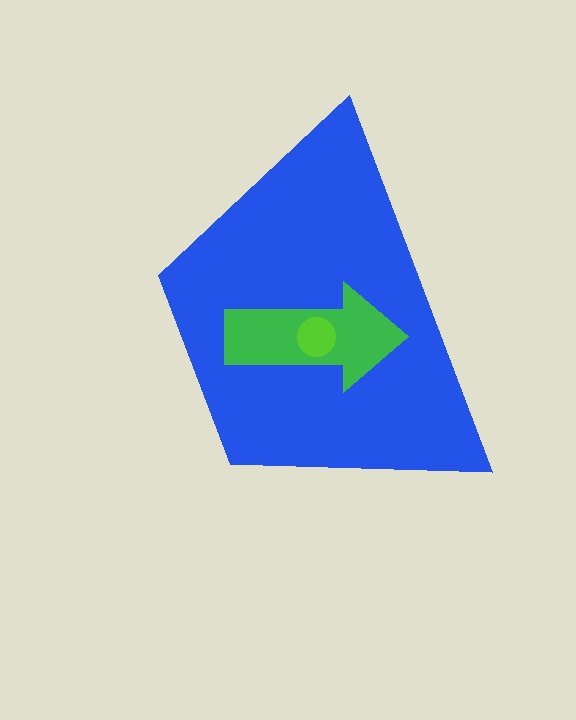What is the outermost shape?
The blue trapezoid.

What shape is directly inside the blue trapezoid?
The green arrow.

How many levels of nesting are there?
3.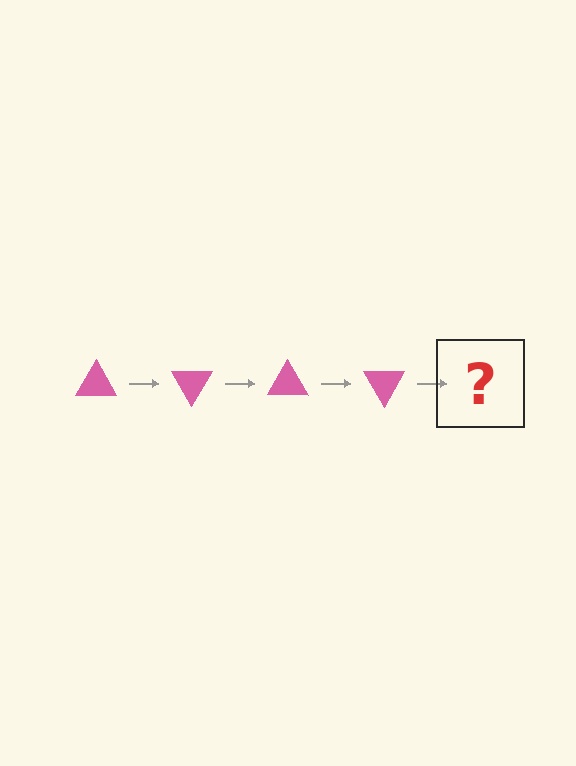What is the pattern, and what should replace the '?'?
The pattern is that the triangle rotates 60 degrees each step. The '?' should be a pink triangle rotated 240 degrees.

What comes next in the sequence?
The next element should be a pink triangle rotated 240 degrees.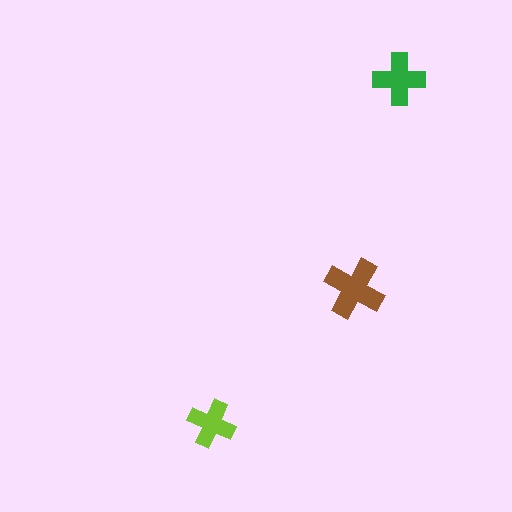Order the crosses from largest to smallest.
the brown one, the green one, the lime one.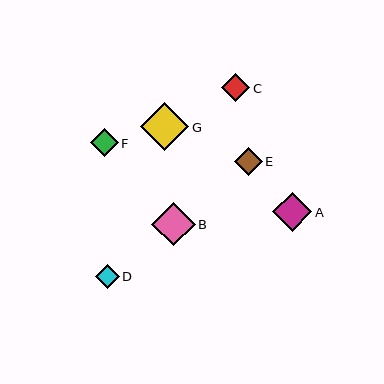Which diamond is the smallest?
Diamond D is the smallest with a size of approximately 24 pixels.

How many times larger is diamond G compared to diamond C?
Diamond G is approximately 1.7 times the size of diamond C.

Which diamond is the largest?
Diamond G is the largest with a size of approximately 48 pixels.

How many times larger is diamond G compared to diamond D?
Diamond G is approximately 2.0 times the size of diamond D.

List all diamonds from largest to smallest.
From largest to smallest: G, B, A, E, F, C, D.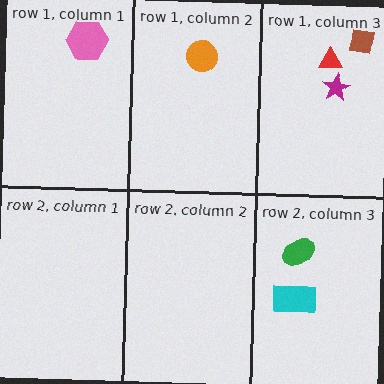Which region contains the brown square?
The row 1, column 3 region.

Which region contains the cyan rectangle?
The row 2, column 3 region.